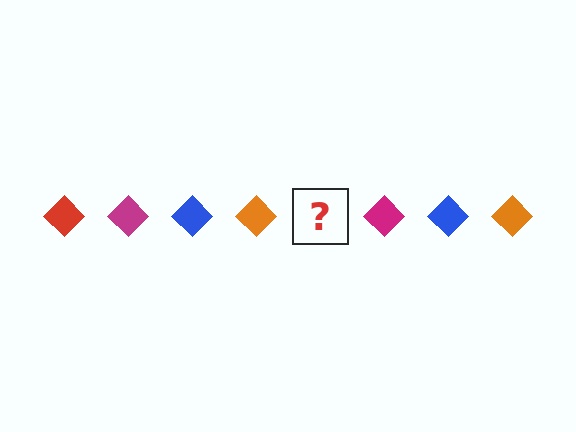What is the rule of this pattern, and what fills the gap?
The rule is that the pattern cycles through red, magenta, blue, orange diamonds. The gap should be filled with a red diamond.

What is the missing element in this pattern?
The missing element is a red diamond.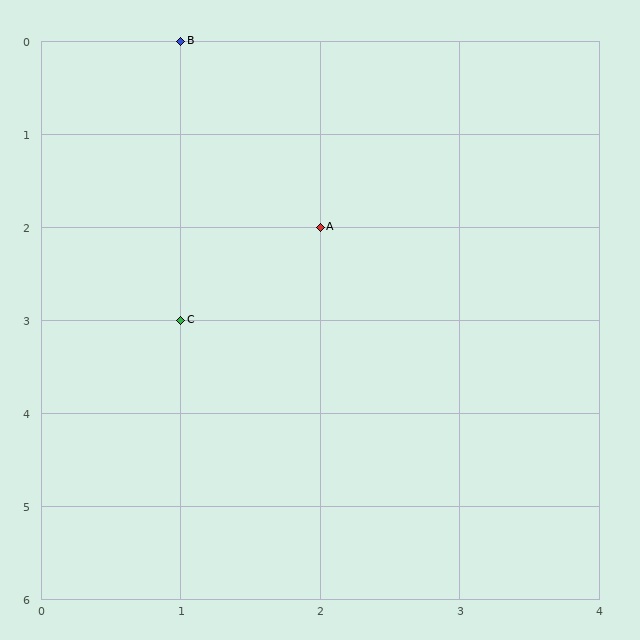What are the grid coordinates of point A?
Point A is at grid coordinates (2, 2).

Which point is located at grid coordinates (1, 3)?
Point C is at (1, 3).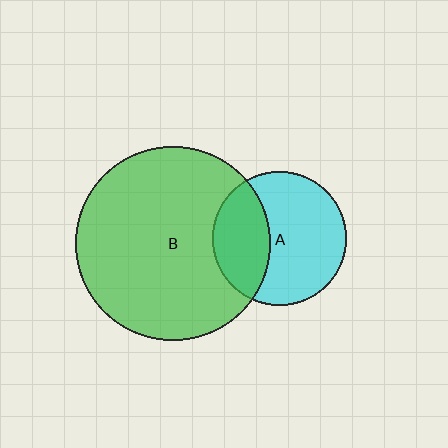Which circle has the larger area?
Circle B (green).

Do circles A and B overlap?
Yes.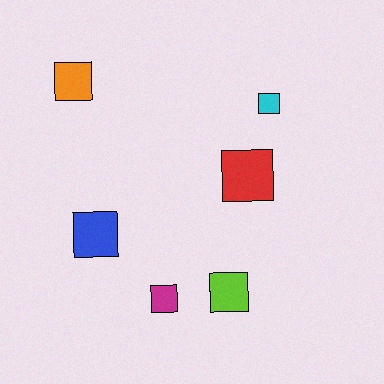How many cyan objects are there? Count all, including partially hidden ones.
There is 1 cyan object.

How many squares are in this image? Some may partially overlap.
There are 6 squares.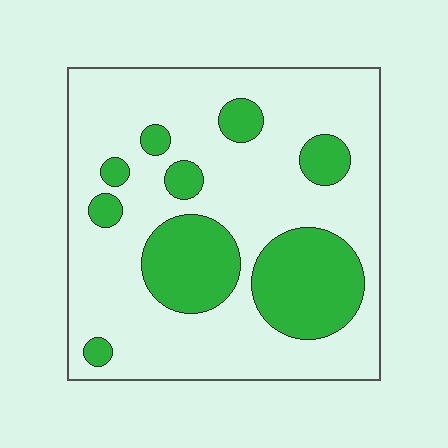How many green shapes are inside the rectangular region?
9.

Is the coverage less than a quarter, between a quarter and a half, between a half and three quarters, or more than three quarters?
Between a quarter and a half.